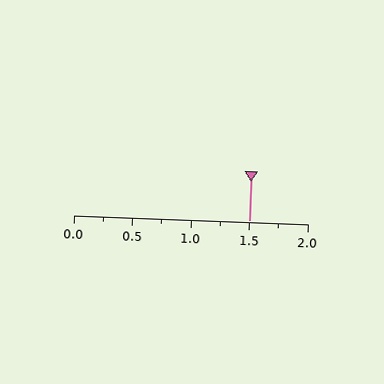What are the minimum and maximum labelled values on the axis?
The axis runs from 0.0 to 2.0.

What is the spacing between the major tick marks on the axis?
The major ticks are spaced 0.5 apart.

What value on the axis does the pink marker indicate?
The marker indicates approximately 1.5.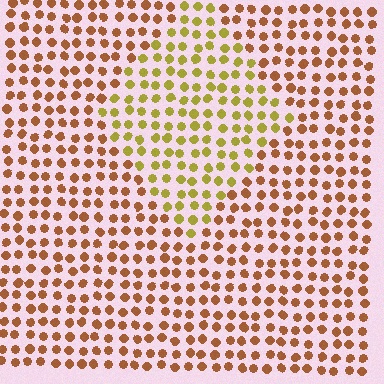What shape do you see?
I see a diamond.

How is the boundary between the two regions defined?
The boundary is defined purely by a slight shift in hue (about 38 degrees). Spacing, size, and orientation are identical on both sides.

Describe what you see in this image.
The image is filled with small brown elements in a uniform arrangement. A diamond-shaped region is visible where the elements are tinted to a slightly different hue, forming a subtle color boundary.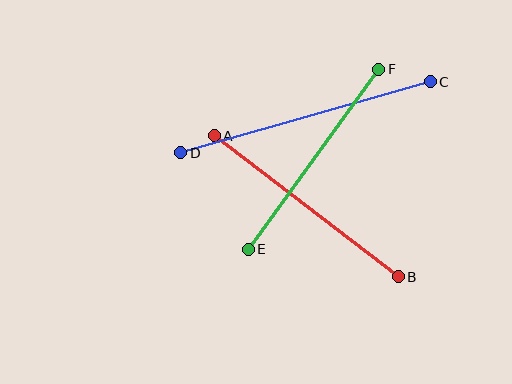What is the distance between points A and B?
The distance is approximately 232 pixels.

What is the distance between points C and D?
The distance is approximately 259 pixels.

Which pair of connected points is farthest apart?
Points C and D are farthest apart.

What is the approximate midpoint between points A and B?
The midpoint is at approximately (306, 206) pixels.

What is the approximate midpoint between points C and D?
The midpoint is at approximately (306, 117) pixels.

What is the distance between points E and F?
The distance is approximately 223 pixels.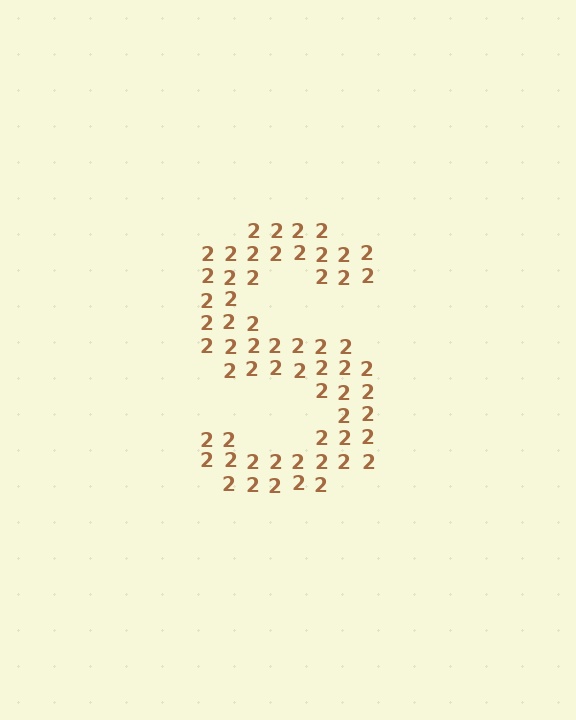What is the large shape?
The large shape is the letter S.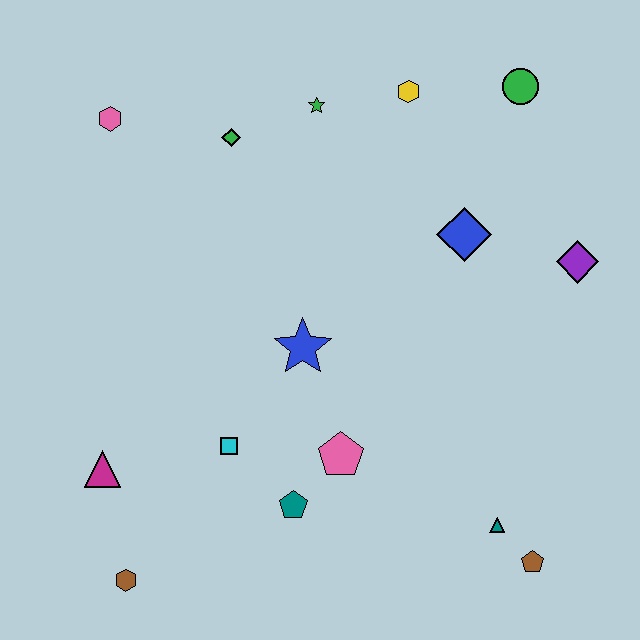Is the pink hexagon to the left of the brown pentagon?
Yes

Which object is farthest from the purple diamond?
The brown hexagon is farthest from the purple diamond.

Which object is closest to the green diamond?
The green star is closest to the green diamond.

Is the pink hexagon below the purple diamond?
No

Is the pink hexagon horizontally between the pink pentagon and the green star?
No